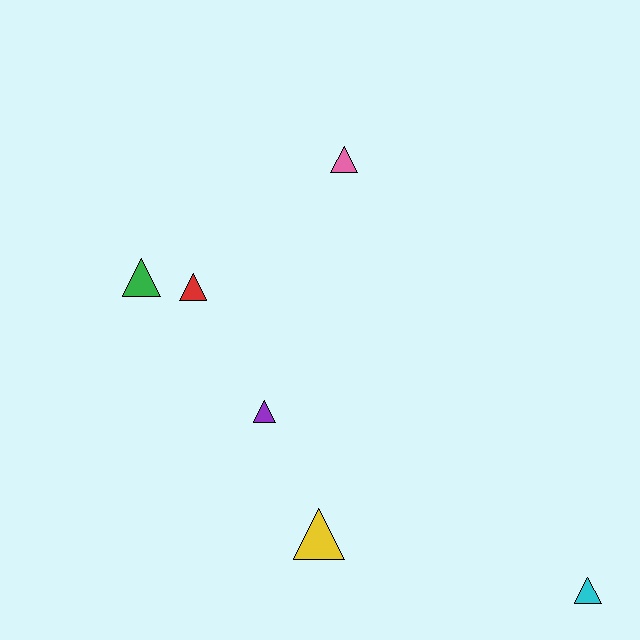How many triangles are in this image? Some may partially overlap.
There are 6 triangles.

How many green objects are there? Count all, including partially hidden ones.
There is 1 green object.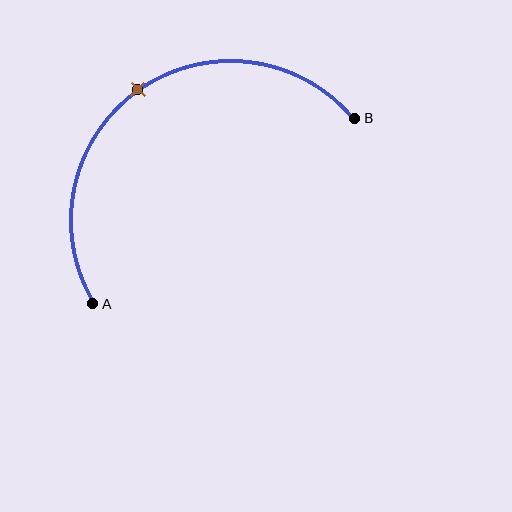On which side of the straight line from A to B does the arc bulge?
The arc bulges above and to the left of the straight line connecting A and B.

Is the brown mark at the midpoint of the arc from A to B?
Yes. The brown mark lies on the arc at equal arc-length from both A and B — it is the arc midpoint.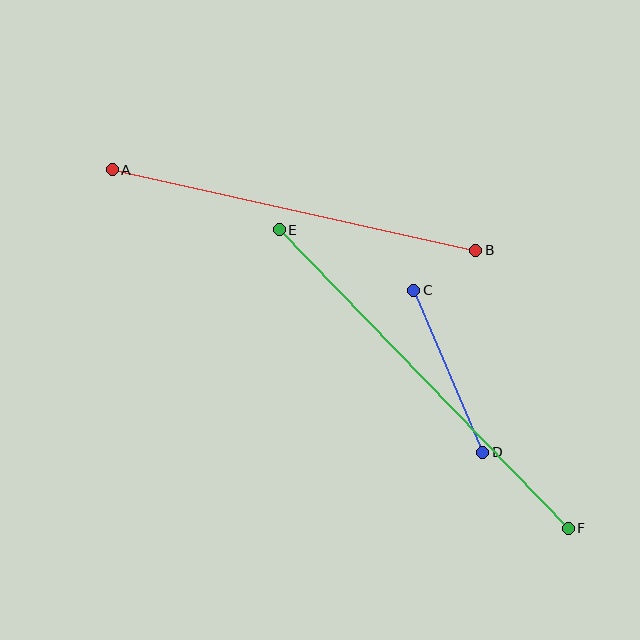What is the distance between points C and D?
The distance is approximately 176 pixels.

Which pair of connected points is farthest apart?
Points E and F are farthest apart.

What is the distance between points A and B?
The distance is approximately 372 pixels.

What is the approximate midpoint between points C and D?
The midpoint is at approximately (448, 371) pixels.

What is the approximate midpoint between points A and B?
The midpoint is at approximately (294, 210) pixels.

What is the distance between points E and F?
The distance is approximately 416 pixels.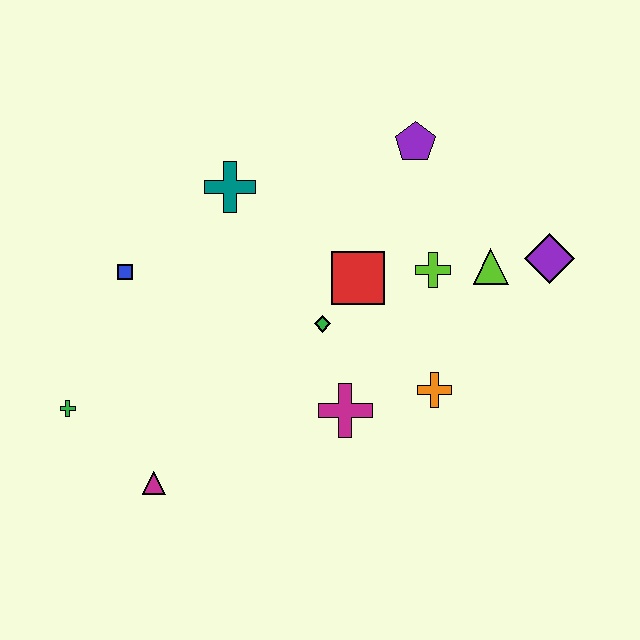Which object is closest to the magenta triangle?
The green cross is closest to the magenta triangle.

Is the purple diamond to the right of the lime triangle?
Yes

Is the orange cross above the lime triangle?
No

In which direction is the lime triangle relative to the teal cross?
The lime triangle is to the right of the teal cross.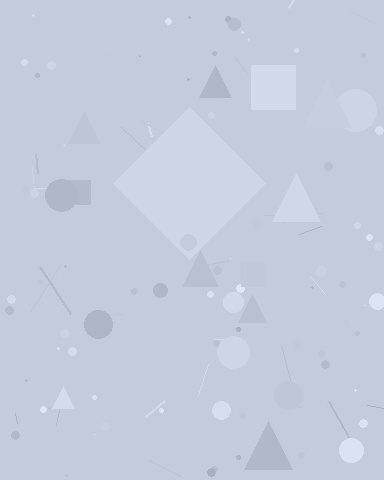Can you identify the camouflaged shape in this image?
The camouflaged shape is a diamond.